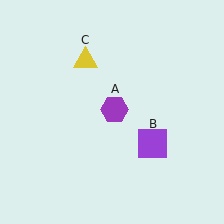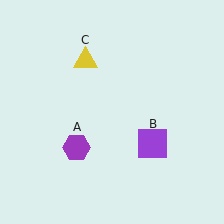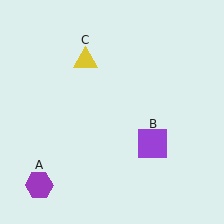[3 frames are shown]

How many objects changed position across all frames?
1 object changed position: purple hexagon (object A).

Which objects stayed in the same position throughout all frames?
Purple square (object B) and yellow triangle (object C) remained stationary.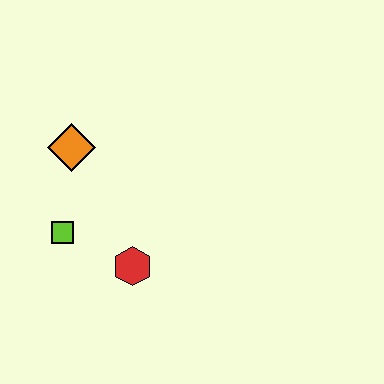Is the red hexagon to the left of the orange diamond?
No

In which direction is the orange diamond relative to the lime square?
The orange diamond is above the lime square.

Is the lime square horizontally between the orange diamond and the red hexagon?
No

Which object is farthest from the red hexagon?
The orange diamond is farthest from the red hexagon.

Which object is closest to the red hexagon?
The lime square is closest to the red hexagon.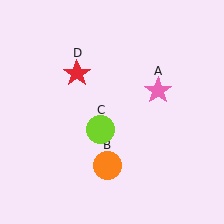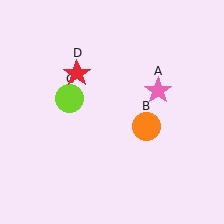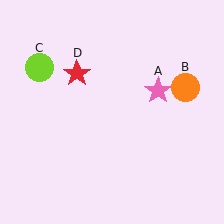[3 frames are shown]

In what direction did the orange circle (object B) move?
The orange circle (object B) moved up and to the right.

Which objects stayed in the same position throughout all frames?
Pink star (object A) and red star (object D) remained stationary.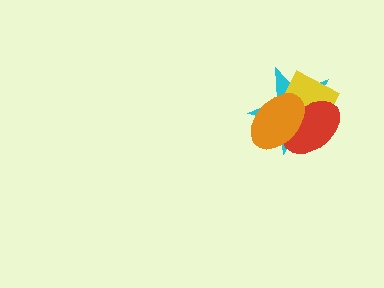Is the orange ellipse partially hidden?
No, no other shape covers it.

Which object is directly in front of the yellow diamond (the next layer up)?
The red ellipse is directly in front of the yellow diamond.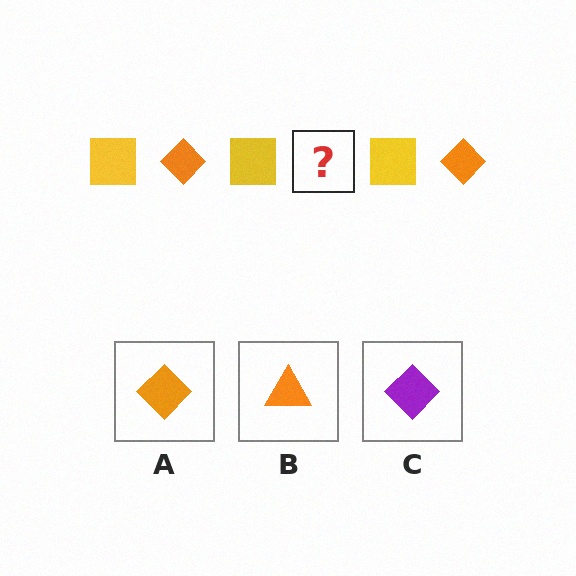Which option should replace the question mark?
Option A.